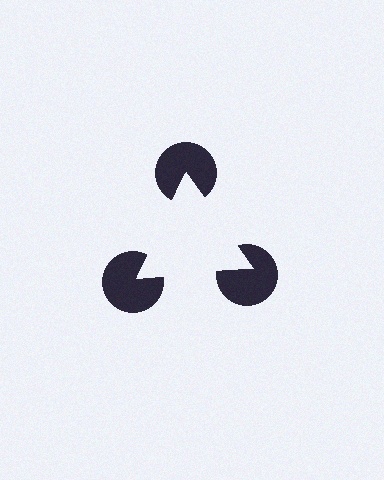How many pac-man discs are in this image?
There are 3 — one at each vertex of the illusory triangle.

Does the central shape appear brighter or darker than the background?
It typically appears slightly brighter than the background, even though no actual brightness change is drawn.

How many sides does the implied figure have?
3 sides.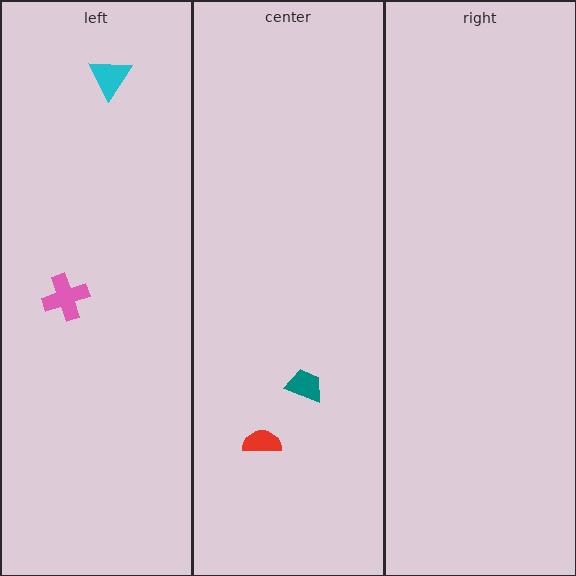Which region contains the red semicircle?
The center region.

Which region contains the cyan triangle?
The left region.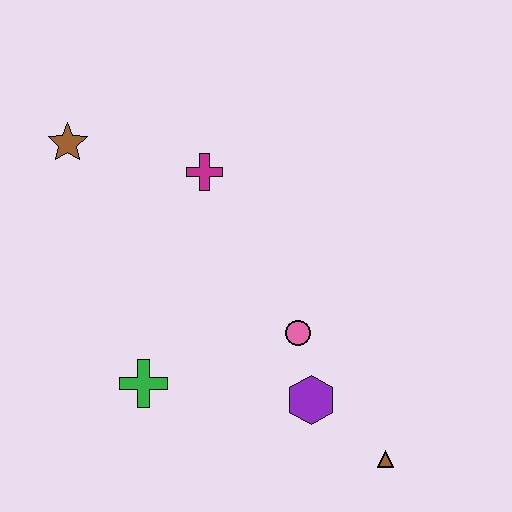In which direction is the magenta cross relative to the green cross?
The magenta cross is above the green cross.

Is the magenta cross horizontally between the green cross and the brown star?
No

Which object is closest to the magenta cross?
The brown star is closest to the magenta cross.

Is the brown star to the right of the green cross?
No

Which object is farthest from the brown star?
The brown triangle is farthest from the brown star.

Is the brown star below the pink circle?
No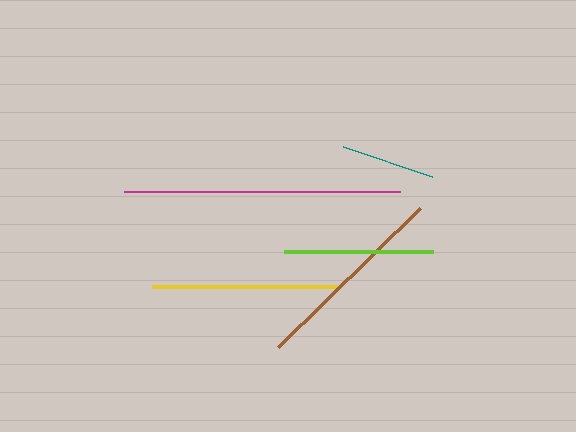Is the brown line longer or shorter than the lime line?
The brown line is longer than the lime line.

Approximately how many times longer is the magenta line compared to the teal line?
The magenta line is approximately 2.9 times the length of the teal line.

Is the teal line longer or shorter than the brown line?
The brown line is longer than the teal line.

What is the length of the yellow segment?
The yellow segment is approximately 185 pixels long.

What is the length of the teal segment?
The teal segment is approximately 94 pixels long.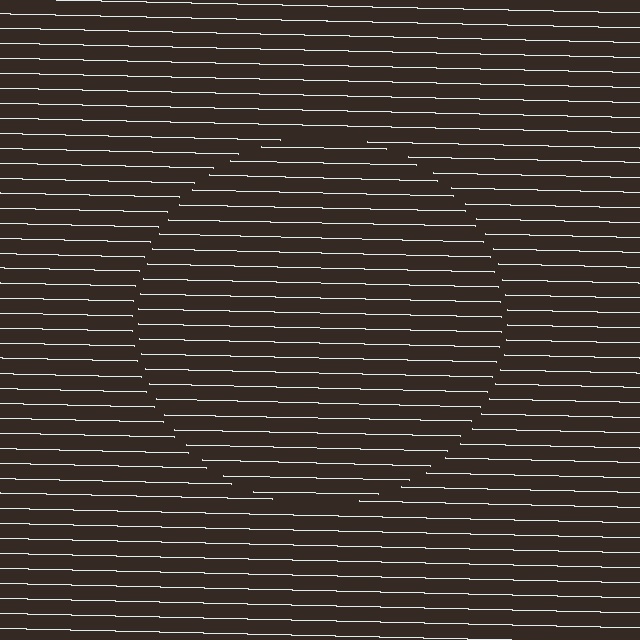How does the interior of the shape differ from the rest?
The interior of the shape contains the same grating, shifted by half a period — the contour is defined by the phase discontinuity where line-ends from the inner and outer gratings abut.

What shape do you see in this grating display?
An illusory circle. The interior of the shape contains the same grating, shifted by half a period — the contour is defined by the phase discontinuity where line-ends from the inner and outer gratings abut.